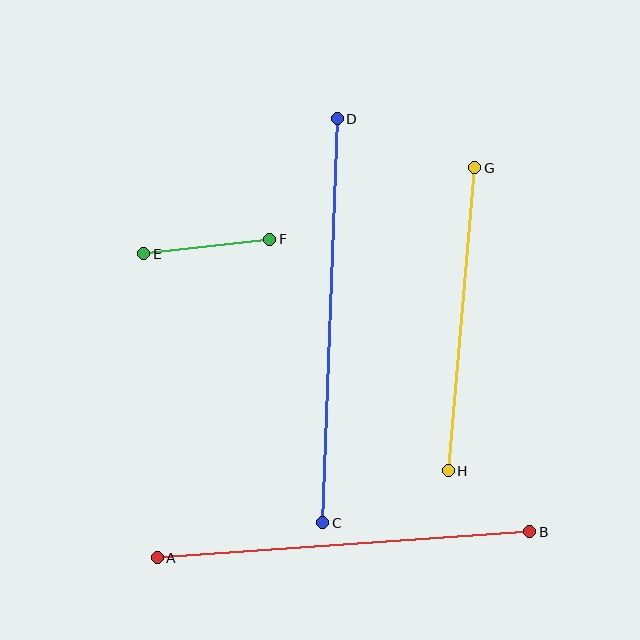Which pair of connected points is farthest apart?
Points C and D are farthest apart.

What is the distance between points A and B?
The distance is approximately 374 pixels.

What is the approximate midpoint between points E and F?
The midpoint is at approximately (207, 247) pixels.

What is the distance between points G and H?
The distance is approximately 304 pixels.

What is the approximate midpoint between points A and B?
The midpoint is at approximately (344, 545) pixels.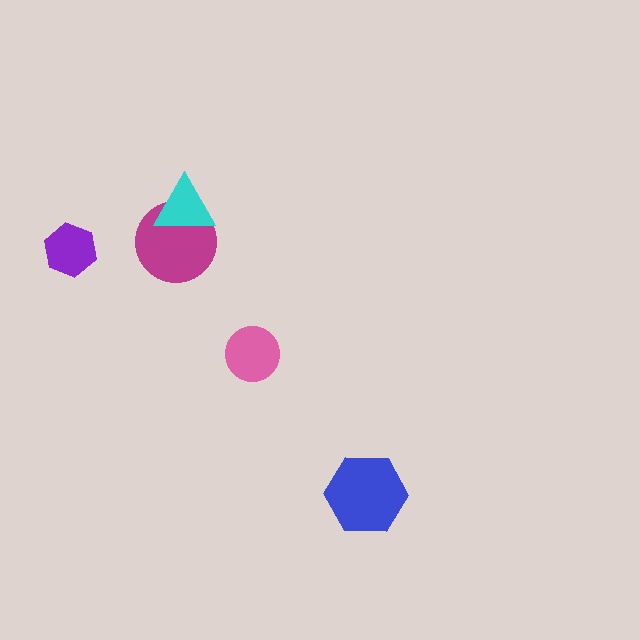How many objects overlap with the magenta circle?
1 object overlaps with the magenta circle.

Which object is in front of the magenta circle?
The cyan triangle is in front of the magenta circle.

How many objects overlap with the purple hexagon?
0 objects overlap with the purple hexagon.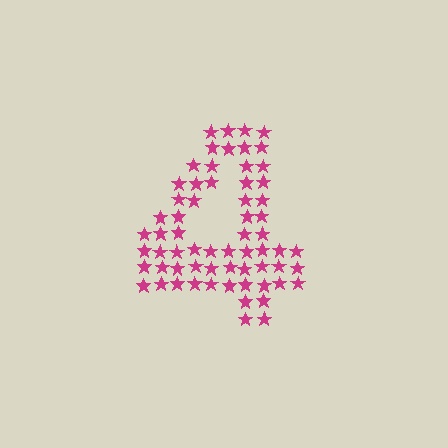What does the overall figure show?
The overall figure shows the digit 4.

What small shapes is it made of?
It is made of small stars.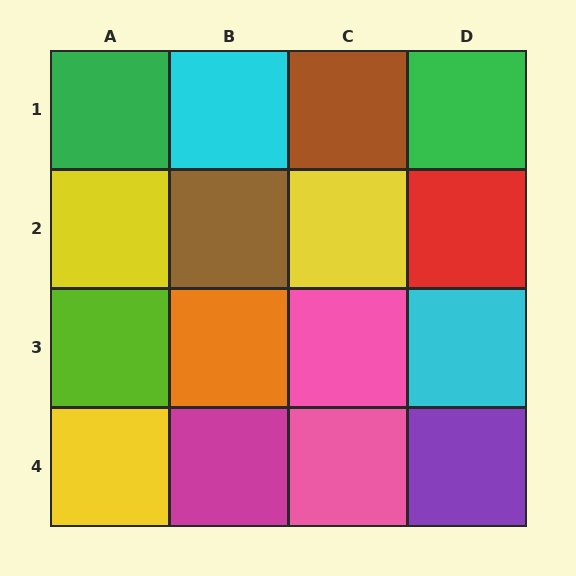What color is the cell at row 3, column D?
Cyan.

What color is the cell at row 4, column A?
Yellow.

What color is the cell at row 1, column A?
Green.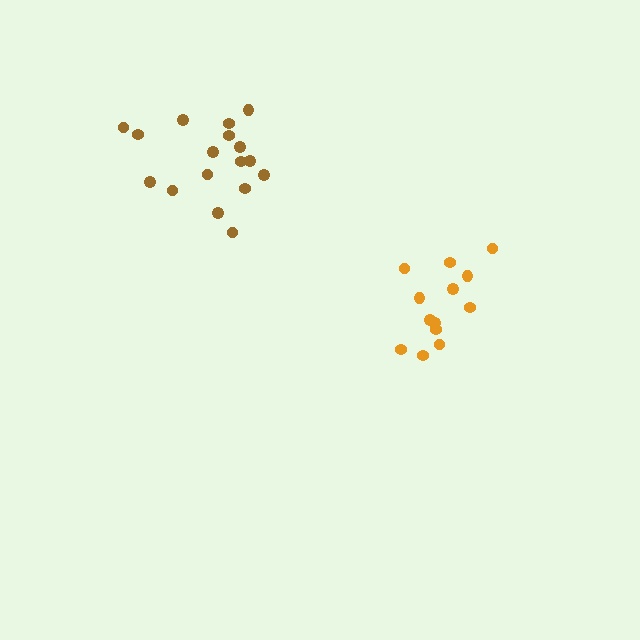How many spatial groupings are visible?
There are 2 spatial groupings.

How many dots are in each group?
Group 1: 13 dots, Group 2: 17 dots (30 total).